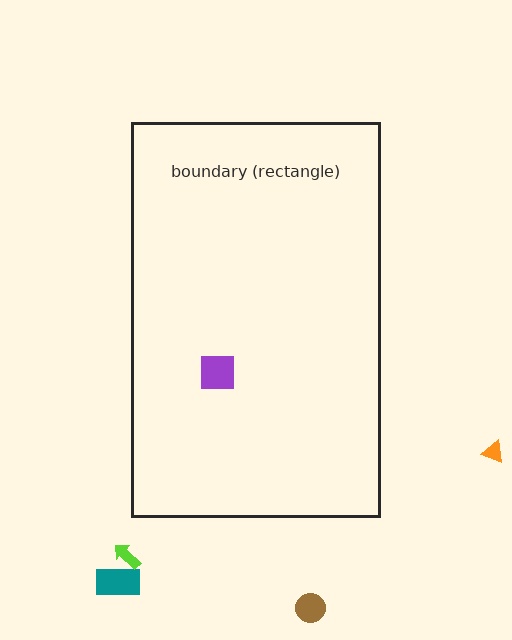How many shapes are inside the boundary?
1 inside, 4 outside.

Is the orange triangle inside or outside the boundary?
Outside.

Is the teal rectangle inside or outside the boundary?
Outside.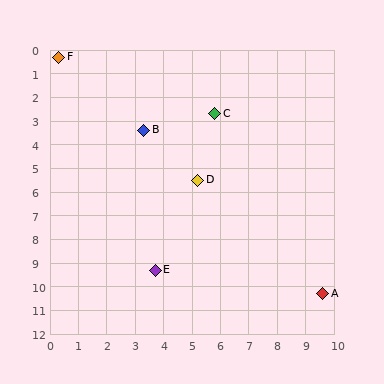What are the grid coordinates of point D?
Point D is at approximately (5.2, 5.5).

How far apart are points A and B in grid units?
Points A and B are about 9.3 grid units apart.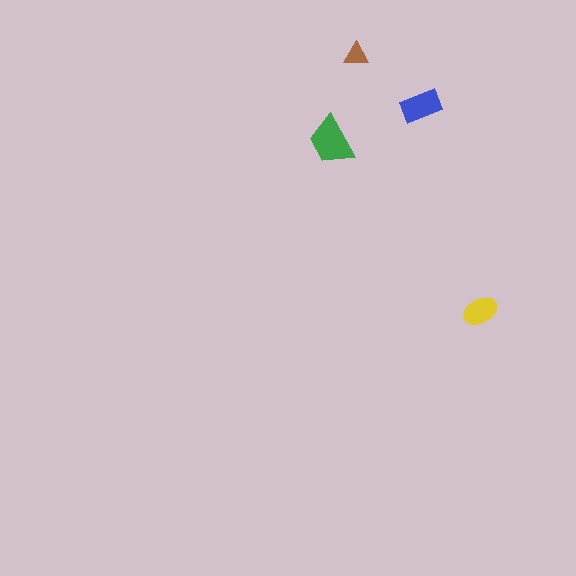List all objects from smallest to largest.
The brown triangle, the yellow ellipse, the blue rectangle, the green trapezoid.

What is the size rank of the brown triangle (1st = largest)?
4th.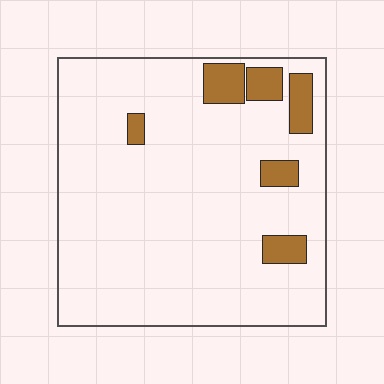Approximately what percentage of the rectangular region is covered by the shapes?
Approximately 10%.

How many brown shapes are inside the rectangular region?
6.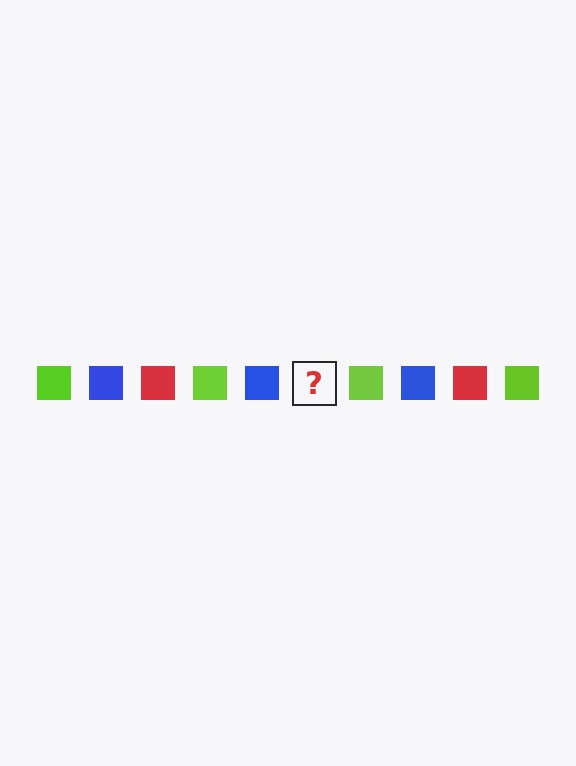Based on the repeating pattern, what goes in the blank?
The blank should be a red square.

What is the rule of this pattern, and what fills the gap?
The rule is that the pattern cycles through lime, blue, red squares. The gap should be filled with a red square.